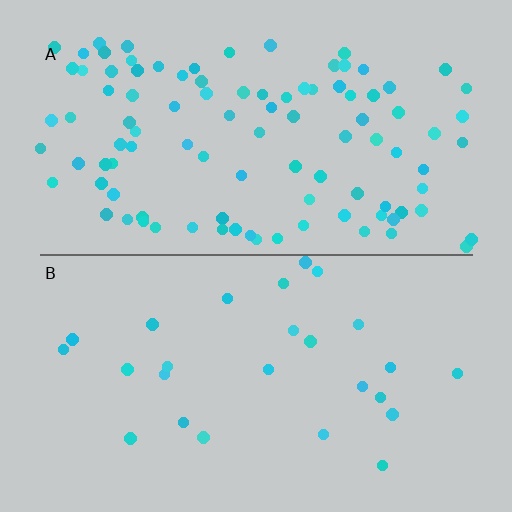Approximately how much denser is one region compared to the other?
Approximately 3.9× — region A over region B.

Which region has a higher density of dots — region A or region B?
A (the top).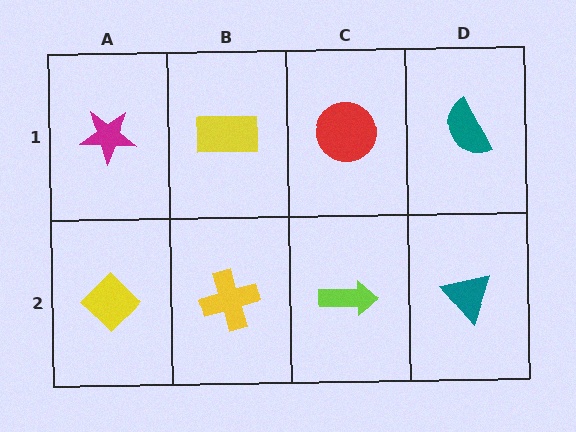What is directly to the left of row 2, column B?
A yellow diamond.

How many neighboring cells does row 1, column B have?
3.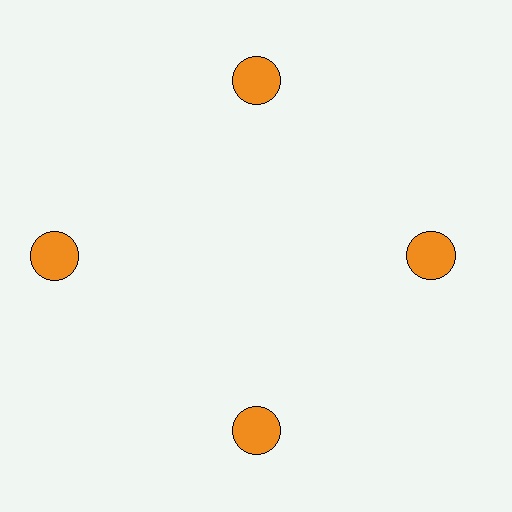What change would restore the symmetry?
The symmetry would be restored by moving it inward, back onto the ring so that all 4 circles sit at equal angles and equal distance from the center.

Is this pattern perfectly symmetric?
No. The 4 orange circles are arranged in a ring, but one element near the 9 o'clock position is pushed outward from the center, breaking the 4-fold rotational symmetry.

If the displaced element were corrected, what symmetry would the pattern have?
It would have 4-fold rotational symmetry — the pattern would map onto itself every 90 degrees.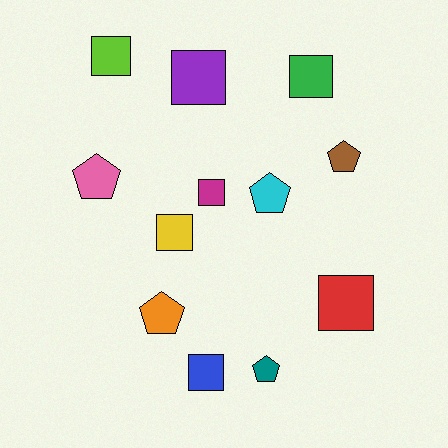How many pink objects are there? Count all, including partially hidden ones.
There is 1 pink object.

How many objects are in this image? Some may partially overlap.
There are 12 objects.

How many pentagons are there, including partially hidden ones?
There are 5 pentagons.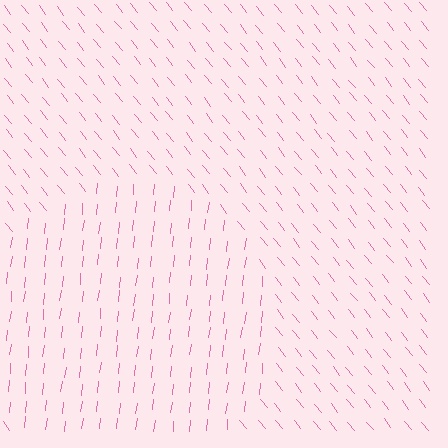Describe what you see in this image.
The image is filled with small pink line segments. A circle region in the image has lines oriented differently from the surrounding lines, creating a visible texture boundary.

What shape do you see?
I see a circle.